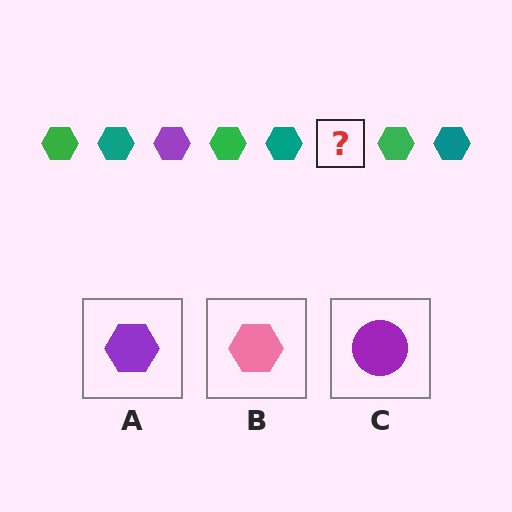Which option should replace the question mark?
Option A.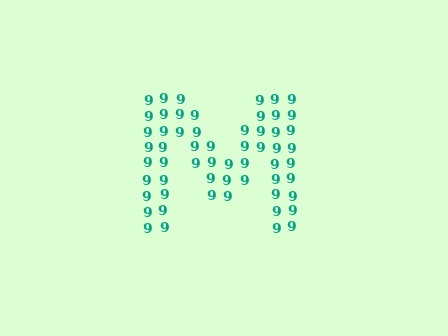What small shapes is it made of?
It is made of small digit 9's.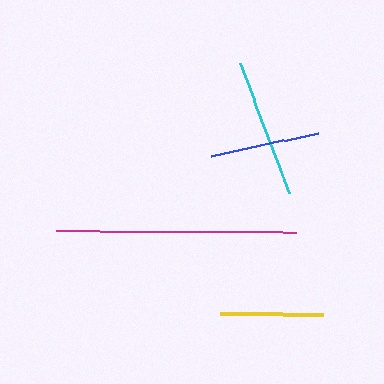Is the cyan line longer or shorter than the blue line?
The cyan line is longer than the blue line.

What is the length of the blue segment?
The blue segment is approximately 110 pixels long.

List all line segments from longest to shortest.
From longest to shortest: magenta, cyan, blue, yellow.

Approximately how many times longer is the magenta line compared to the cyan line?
The magenta line is approximately 1.7 times the length of the cyan line.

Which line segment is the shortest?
The yellow line is the shortest at approximately 103 pixels.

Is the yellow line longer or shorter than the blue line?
The blue line is longer than the yellow line.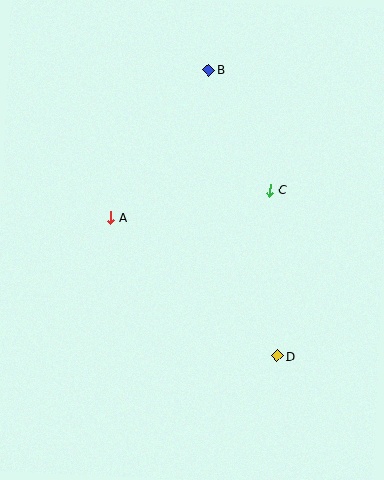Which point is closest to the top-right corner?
Point B is closest to the top-right corner.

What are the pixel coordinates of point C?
Point C is at (270, 190).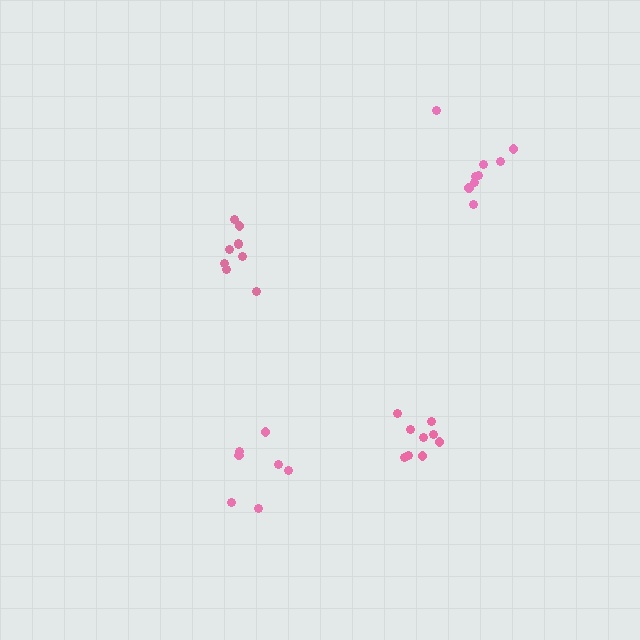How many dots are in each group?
Group 1: 7 dots, Group 2: 9 dots, Group 3: 9 dots, Group 4: 9 dots (34 total).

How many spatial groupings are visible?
There are 4 spatial groupings.